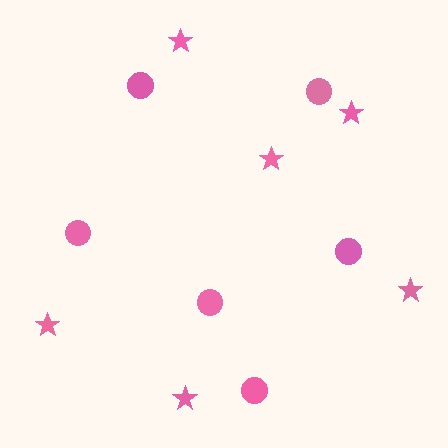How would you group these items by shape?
There are 2 groups: one group of circles (6) and one group of stars (6).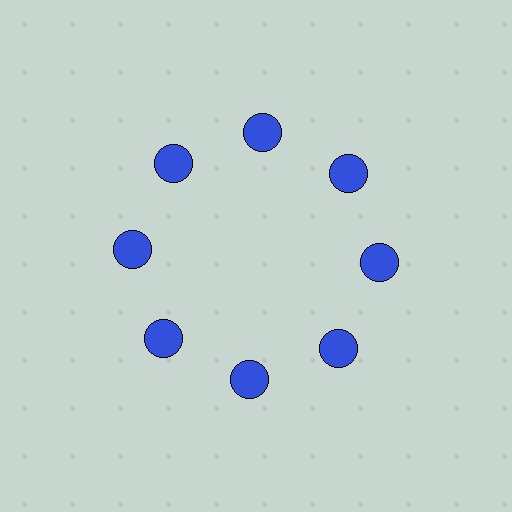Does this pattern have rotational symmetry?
Yes, this pattern has 8-fold rotational symmetry. It looks the same after rotating 45 degrees around the center.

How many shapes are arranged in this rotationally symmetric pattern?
There are 8 shapes, arranged in 8 groups of 1.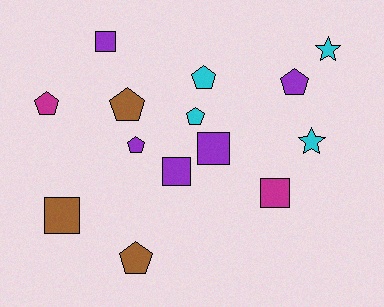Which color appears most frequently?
Purple, with 5 objects.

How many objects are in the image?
There are 14 objects.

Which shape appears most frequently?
Pentagon, with 7 objects.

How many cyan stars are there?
There are 2 cyan stars.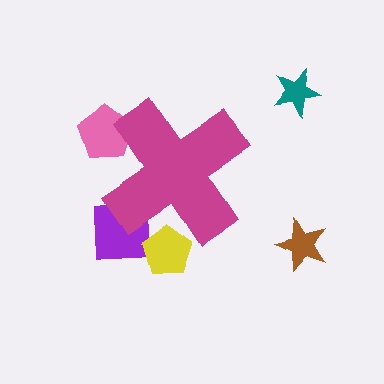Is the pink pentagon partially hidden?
Yes, the pink pentagon is partially hidden behind the magenta cross.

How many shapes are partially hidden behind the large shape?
3 shapes are partially hidden.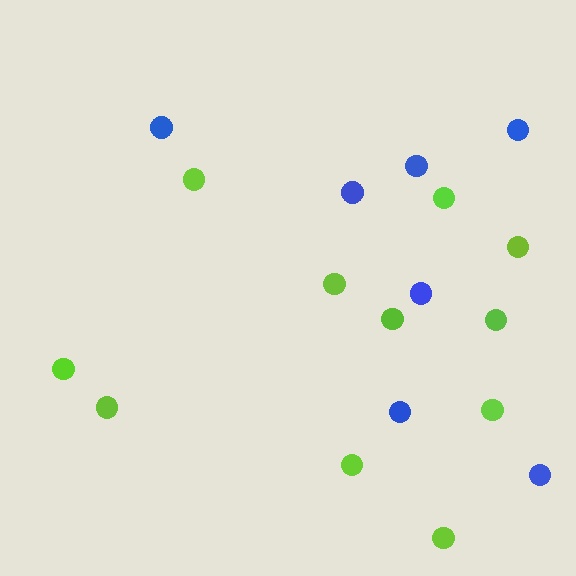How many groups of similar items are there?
There are 2 groups: one group of blue circles (7) and one group of lime circles (11).